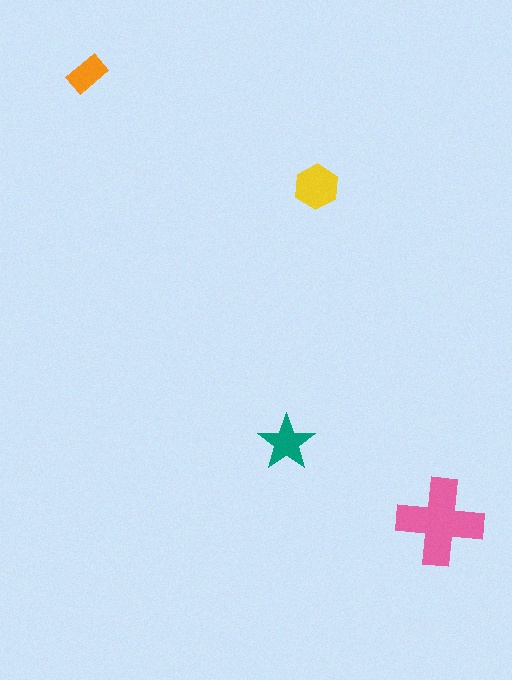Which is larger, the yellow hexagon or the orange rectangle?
The yellow hexagon.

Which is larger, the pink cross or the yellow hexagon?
The pink cross.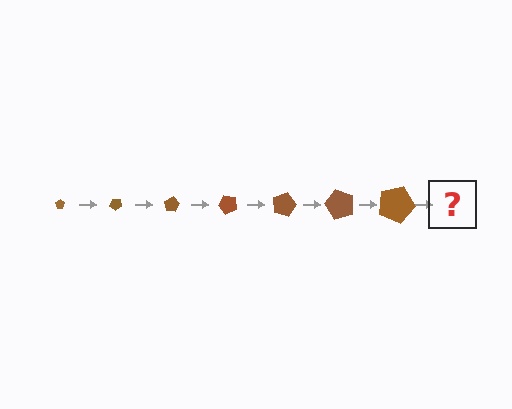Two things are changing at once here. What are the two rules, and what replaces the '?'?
The two rules are that the pentagon grows larger each step and it rotates 40 degrees each step. The '?' should be a pentagon, larger than the previous one and rotated 280 degrees from the start.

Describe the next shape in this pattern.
It should be a pentagon, larger than the previous one and rotated 280 degrees from the start.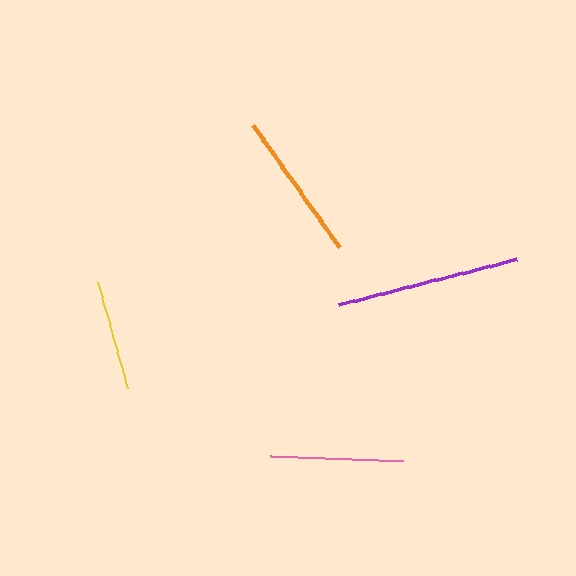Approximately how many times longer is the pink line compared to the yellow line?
The pink line is approximately 1.2 times the length of the yellow line.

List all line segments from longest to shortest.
From longest to shortest: purple, orange, pink, yellow.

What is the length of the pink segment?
The pink segment is approximately 133 pixels long.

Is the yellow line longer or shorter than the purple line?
The purple line is longer than the yellow line.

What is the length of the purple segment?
The purple segment is approximately 184 pixels long.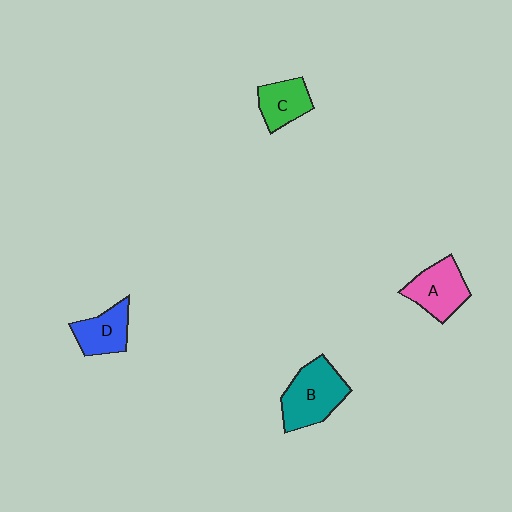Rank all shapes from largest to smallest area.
From largest to smallest: B (teal), A (pink), D (blue), C (green).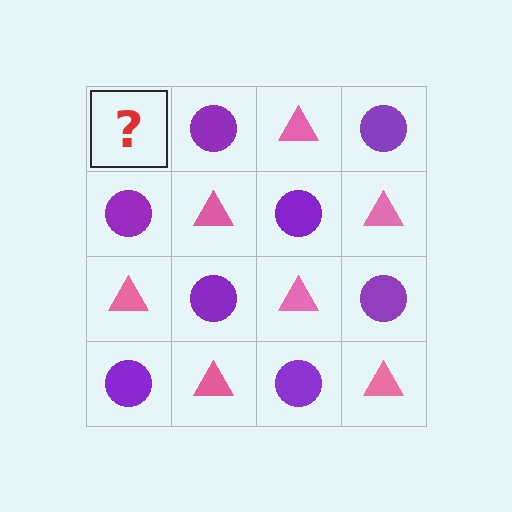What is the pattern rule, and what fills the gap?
The rule is that it alternates pink triangle and purple circle in a checkerboard pattern. The gap should be filled with a pink triangle.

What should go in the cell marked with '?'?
The missing cell should contain a pink triangle.